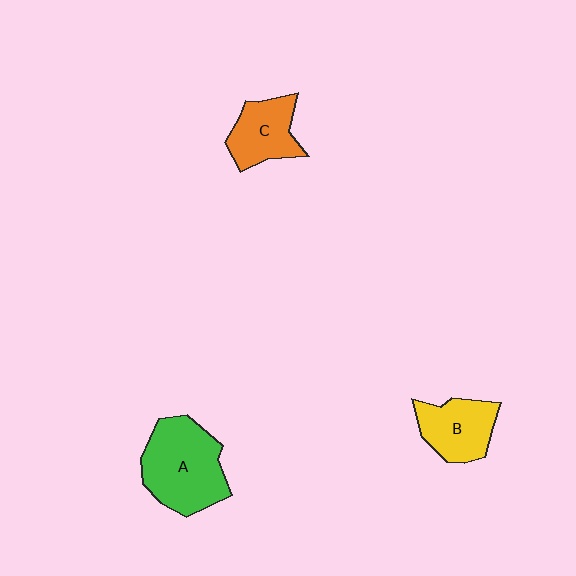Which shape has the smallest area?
Shape C (orange).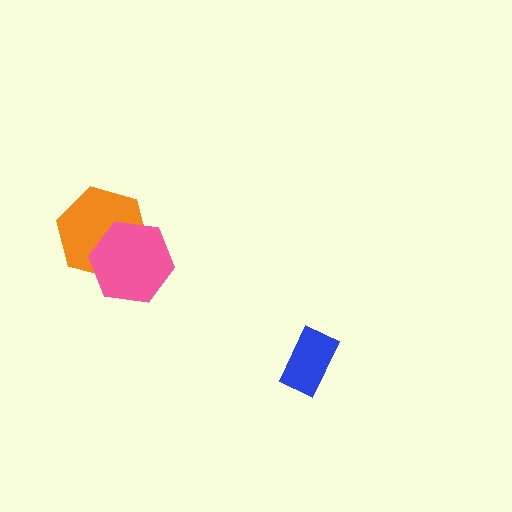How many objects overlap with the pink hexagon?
1 object overlaps with the pink hexagon.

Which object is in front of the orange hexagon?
The pink hexagon is in front of the orange hexagon.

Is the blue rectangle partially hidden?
No, no other shape covers it.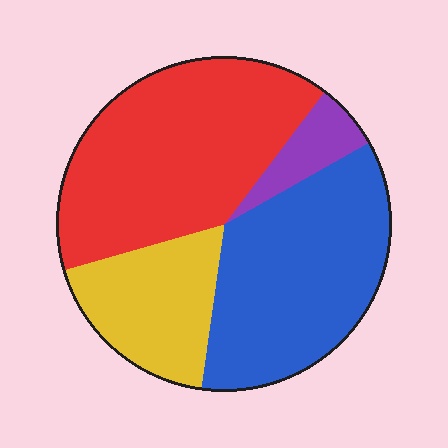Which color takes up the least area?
Purple, at roughly 5%.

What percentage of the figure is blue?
Blue covers 35% of the figure.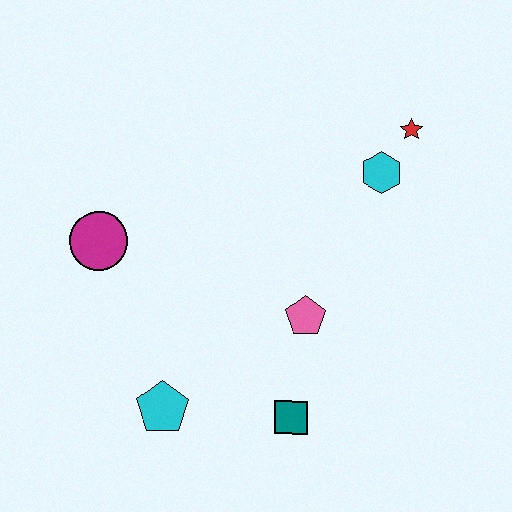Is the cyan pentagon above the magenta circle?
No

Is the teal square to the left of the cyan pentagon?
No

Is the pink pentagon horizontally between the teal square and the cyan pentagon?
No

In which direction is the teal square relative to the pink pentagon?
The teal square is below the pink pentagon.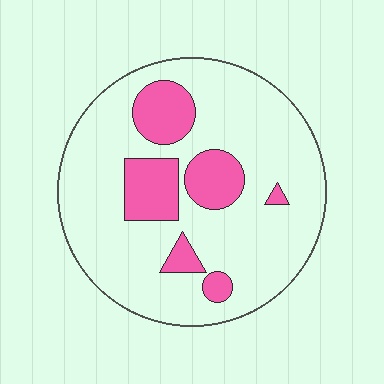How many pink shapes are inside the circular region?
6.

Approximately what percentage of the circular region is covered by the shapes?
Approximately 20%.